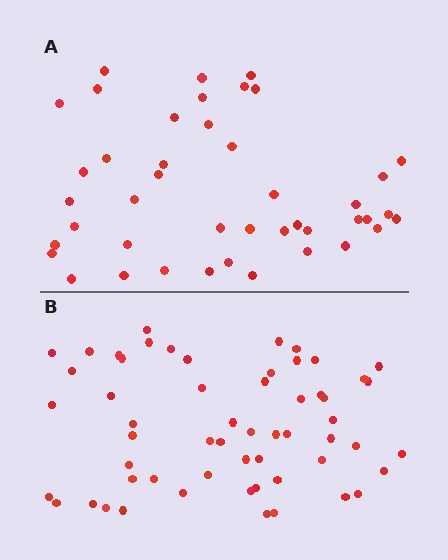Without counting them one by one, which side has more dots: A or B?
Region B (the bottom region) has more dots.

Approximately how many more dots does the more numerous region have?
Region B has approximately 15 more dots than region A.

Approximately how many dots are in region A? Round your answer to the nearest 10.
About 40 dots. (The exact count is 43, which rounds to 40.)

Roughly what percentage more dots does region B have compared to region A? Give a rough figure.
About 35% more.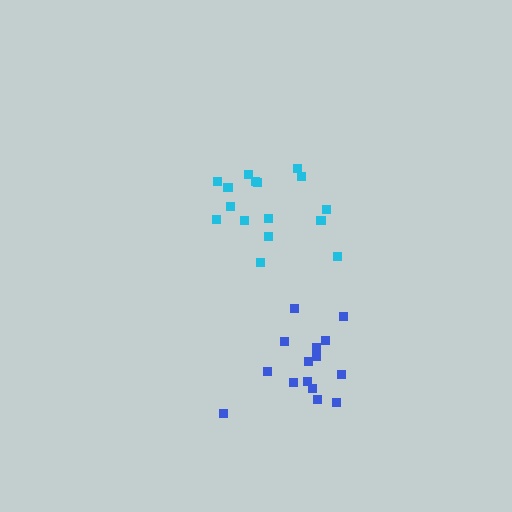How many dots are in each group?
Group 1: 15 dots, Group 2: 16 dots (31 total).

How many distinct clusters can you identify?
There are 2 distinct clusters.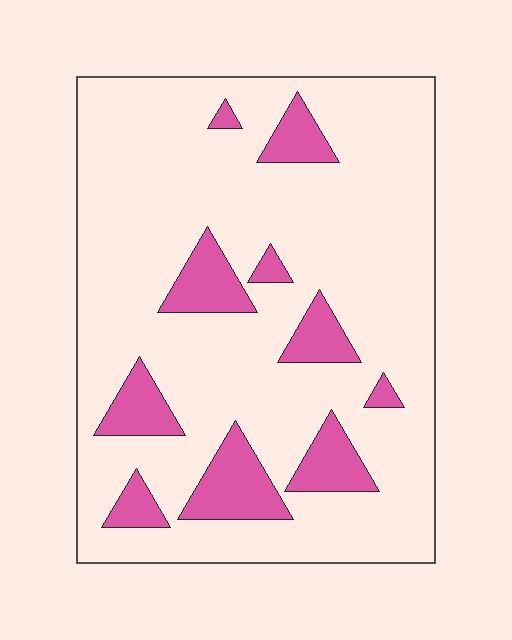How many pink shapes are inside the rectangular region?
10.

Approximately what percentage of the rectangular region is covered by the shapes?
Approximately 15%.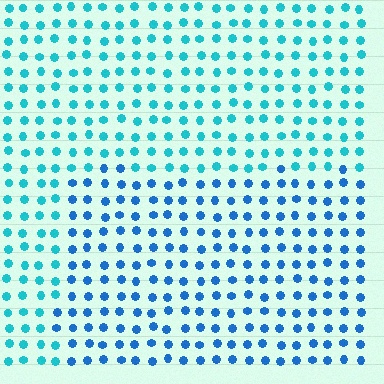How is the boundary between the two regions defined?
The boundary is defined purely by a slight shift in hue (about 29 degrees). Spacing, size, and orientation are identical on both sides.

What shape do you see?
I see a rectangle.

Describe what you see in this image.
The image is filled with small cyan elements in a uniform arrangement. A rectangle-shaped region is visible where the elements are tinted to a slightly different hue, forming a subtle color boundary.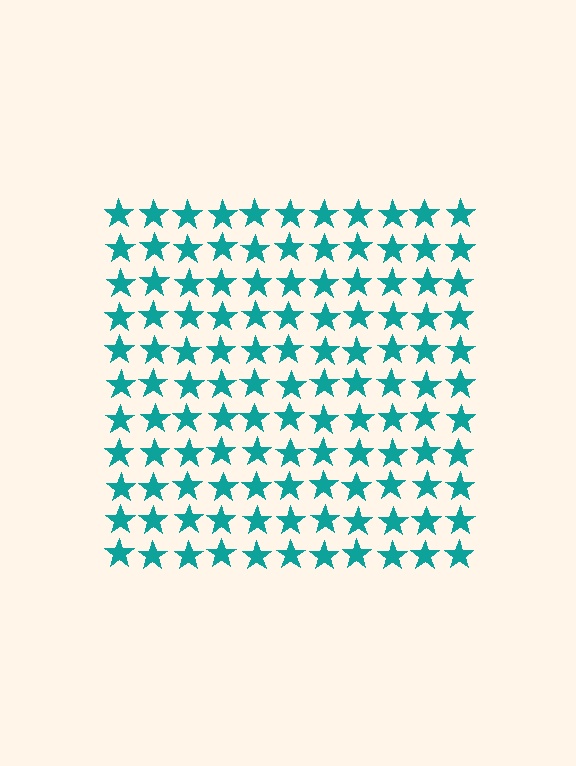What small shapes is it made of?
It is made of small stars.